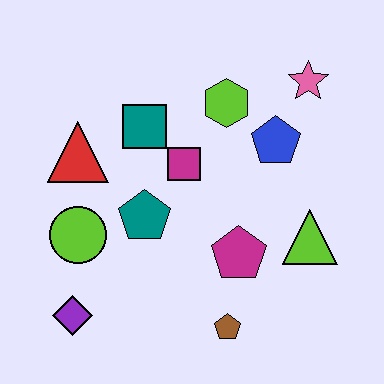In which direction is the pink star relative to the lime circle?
The pink star is to the right of the lime circle.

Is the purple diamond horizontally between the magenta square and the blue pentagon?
No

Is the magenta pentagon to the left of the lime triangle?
Yes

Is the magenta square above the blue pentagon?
No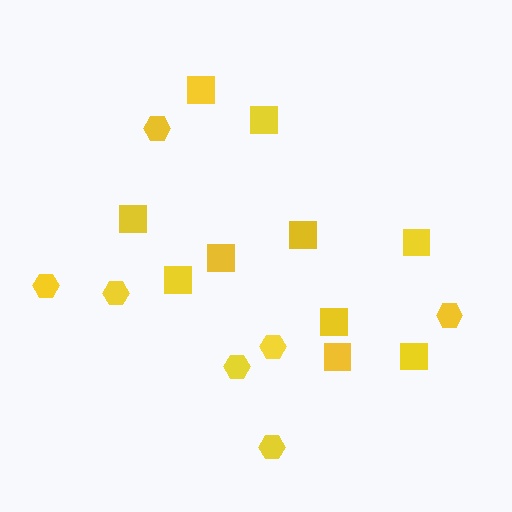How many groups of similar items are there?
There are 2 groups: one group of squares (10) and one group of hexagons (7).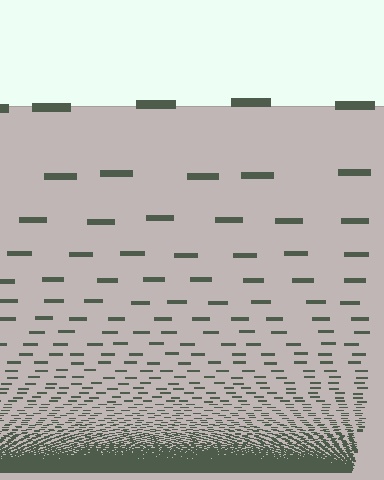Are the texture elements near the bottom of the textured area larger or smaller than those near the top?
Smaller. The gradient is inverted — elements near the bottom are smaller and denser.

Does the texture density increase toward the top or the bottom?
Density increases toward the bottom.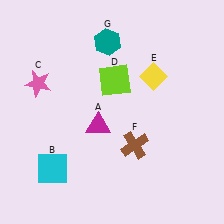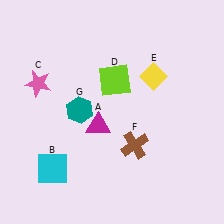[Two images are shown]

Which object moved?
The teal hexagon (G) moved down.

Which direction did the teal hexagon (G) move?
The teal hexagon (G) moved down.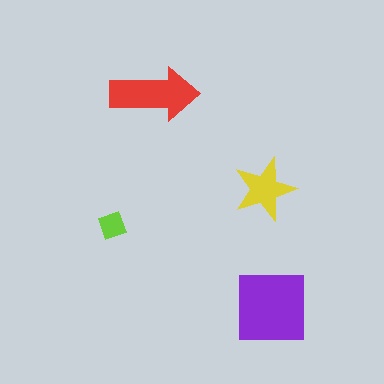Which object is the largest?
The purple square.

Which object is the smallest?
The lime diamond.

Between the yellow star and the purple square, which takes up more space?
The purple square.